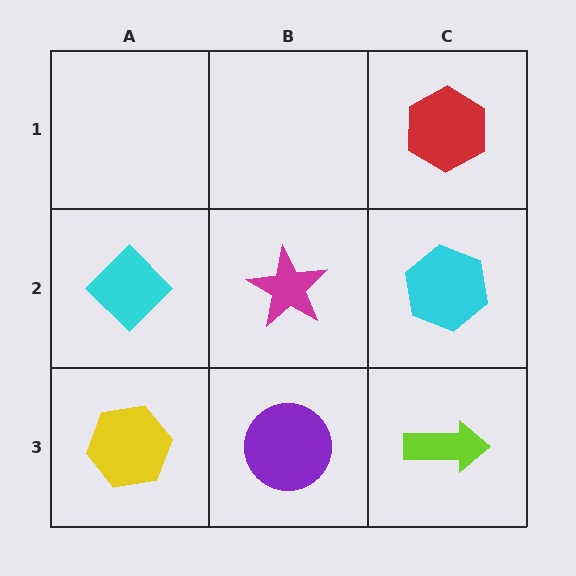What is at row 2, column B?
A magenta star.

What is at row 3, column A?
A yellow hexagon.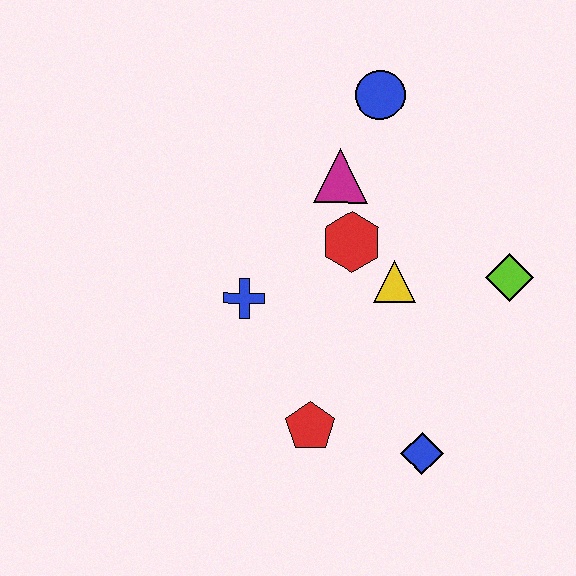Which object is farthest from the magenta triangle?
The blue diamond is farthest from the magenta triangle.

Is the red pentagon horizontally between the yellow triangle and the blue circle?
No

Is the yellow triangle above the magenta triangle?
No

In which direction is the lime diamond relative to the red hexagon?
The lime diamond is to the right of the red hexagon.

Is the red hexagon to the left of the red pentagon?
No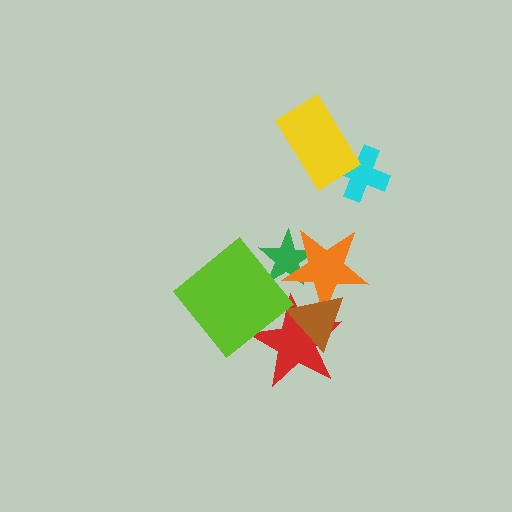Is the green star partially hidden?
Yes, it is partially covered by another shape.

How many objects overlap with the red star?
3 objects overlap with the red star.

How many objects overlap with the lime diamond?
1 object overlaps with the lime diamond.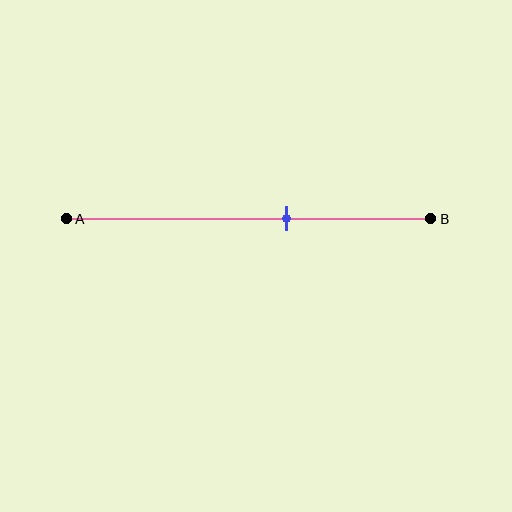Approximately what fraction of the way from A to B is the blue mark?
The blue mark is approximately 60% of the way from A to B.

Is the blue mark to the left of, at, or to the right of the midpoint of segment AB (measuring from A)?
The blue mark is to the right of the midpoint of segment AB.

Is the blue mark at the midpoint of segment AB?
No, the mark is at about 60% from A, not at the 50% midpoint.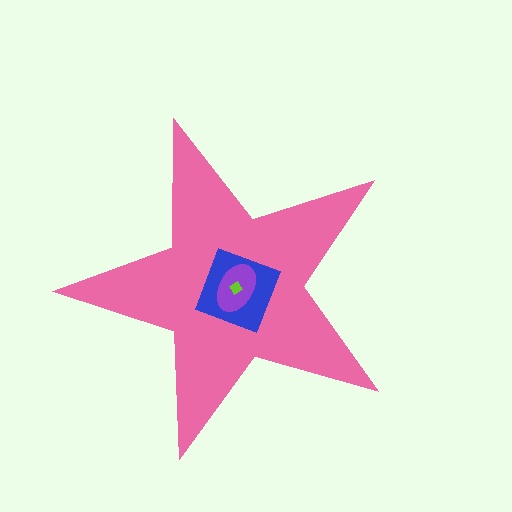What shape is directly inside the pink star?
The blue square.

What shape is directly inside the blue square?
The purple ellipse.